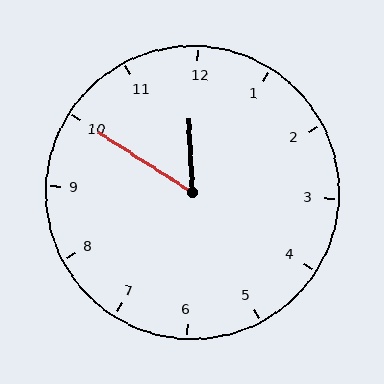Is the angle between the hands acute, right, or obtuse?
It is acute.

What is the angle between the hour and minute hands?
Approximately 55 degrees.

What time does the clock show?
11:50.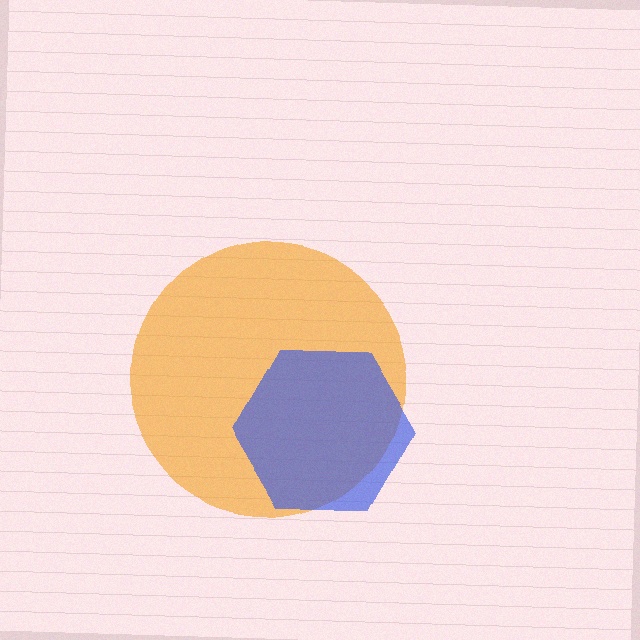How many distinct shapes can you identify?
There are 2 distinct shapes: an orange circle, a blue hexagon.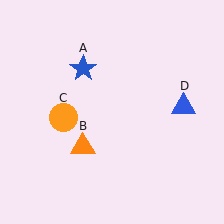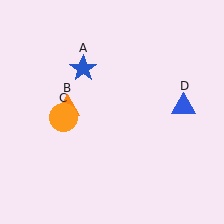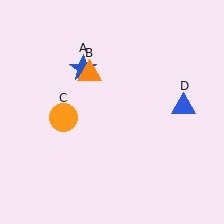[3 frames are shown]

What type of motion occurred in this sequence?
The orange triangle (object B) rotated clockwise around the center of the scene.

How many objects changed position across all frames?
1 object changed position: orange triangle (object B).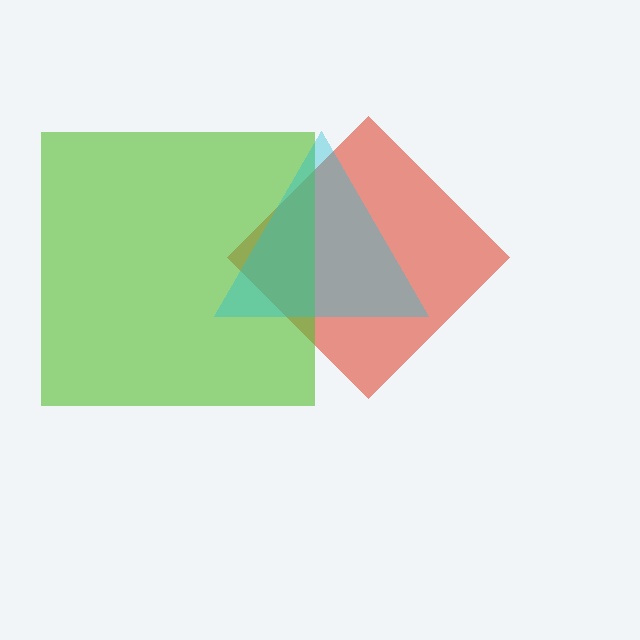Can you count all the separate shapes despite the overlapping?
Yes, there are 3 separate shapes.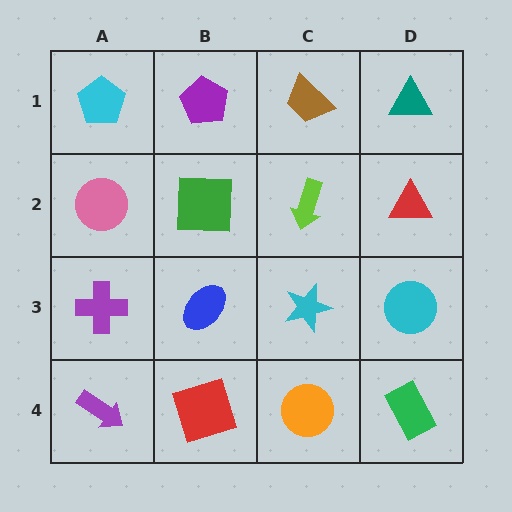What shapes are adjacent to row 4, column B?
A blue ellipse (row 3, column B), a purple arrow (row 4, column A), an orange circle (row 4, column C).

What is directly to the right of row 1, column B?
A brown trapezoid.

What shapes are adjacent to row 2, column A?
A cyan pentagon (row 1, column A), a purple cross (row 3, column A), a green square (row 2, column B).